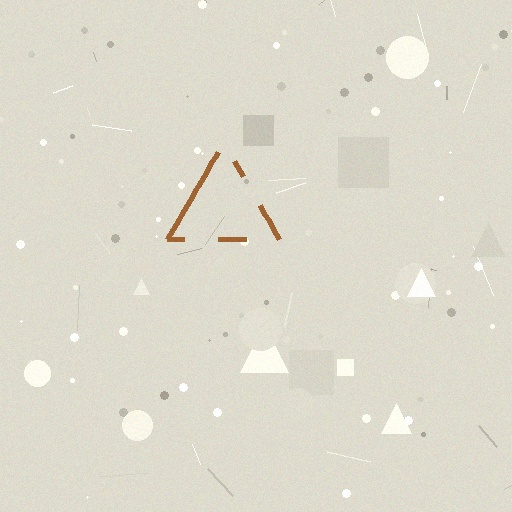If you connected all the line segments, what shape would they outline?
They would outline a triangle.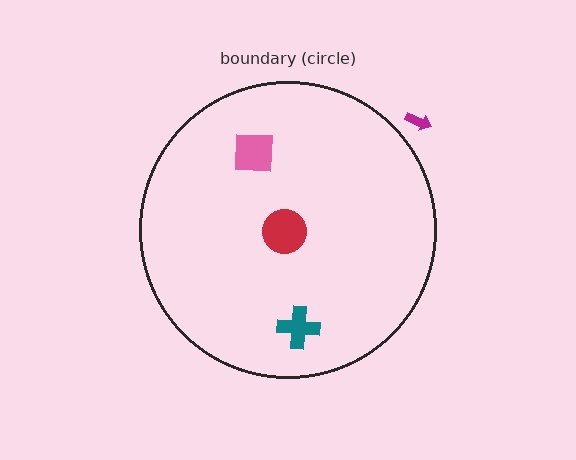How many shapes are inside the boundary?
3 inside, 1 outside.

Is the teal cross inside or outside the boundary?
Inside.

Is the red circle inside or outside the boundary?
Inside.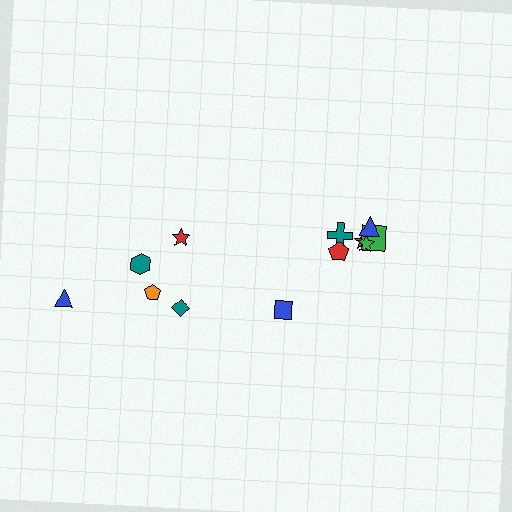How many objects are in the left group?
There are 5 objects.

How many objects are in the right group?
There are 7 objects.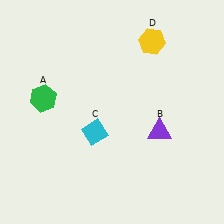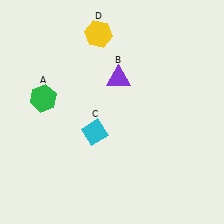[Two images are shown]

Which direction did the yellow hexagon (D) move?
The yellow hexagon (D) moved left.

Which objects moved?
The objects that moved are: the purple triangle (B), the yellow hexagon (D).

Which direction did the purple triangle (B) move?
The purple triangle (B) moved up.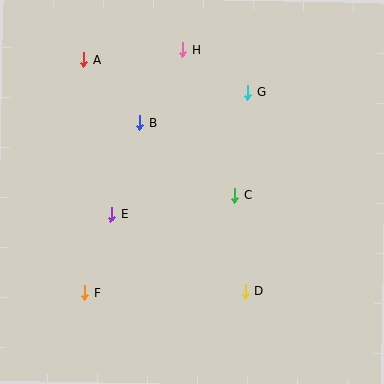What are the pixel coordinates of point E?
Point E is at (111, 214).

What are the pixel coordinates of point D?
Point D is at (245, 291).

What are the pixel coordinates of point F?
Point F is at (85, 293).